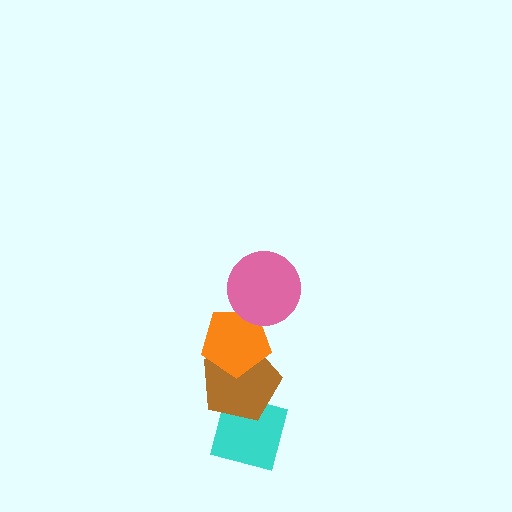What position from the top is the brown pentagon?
The brown pentagon is 3rd from the top.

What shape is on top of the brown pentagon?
The orange pentagon is on top of the brown pentagon.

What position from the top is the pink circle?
The pink circle is 1st from the top.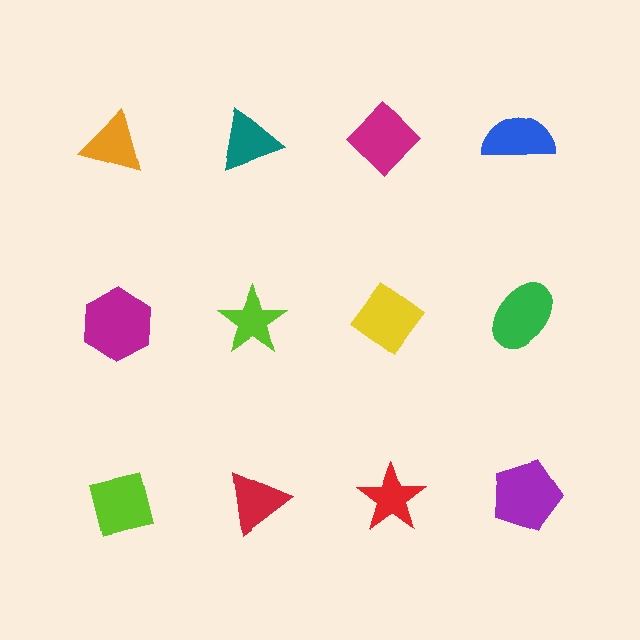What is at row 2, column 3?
A yellow diamond.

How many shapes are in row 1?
4 shapes.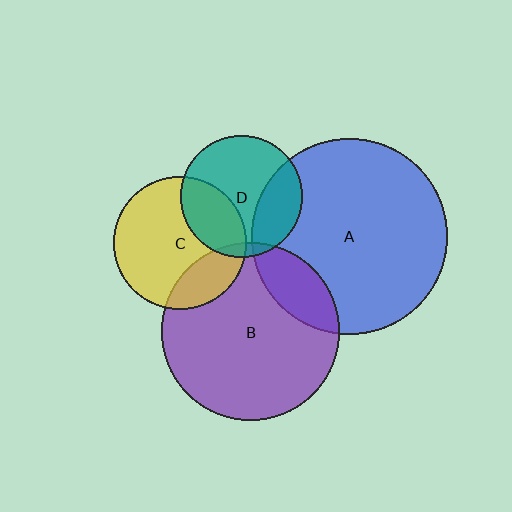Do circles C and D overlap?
Yes.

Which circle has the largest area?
Circle A (blue).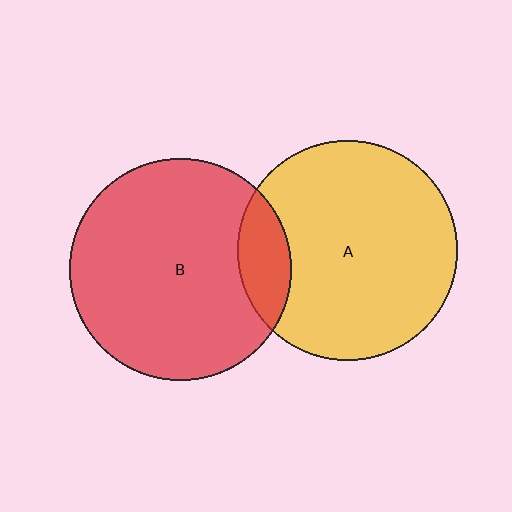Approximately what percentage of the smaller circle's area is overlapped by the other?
Approximately 15%.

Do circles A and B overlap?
Yes.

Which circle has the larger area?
Circle B (red).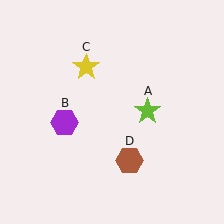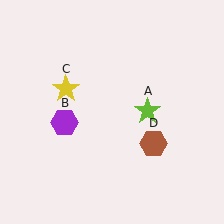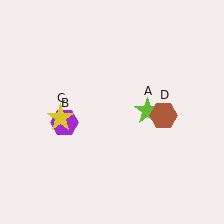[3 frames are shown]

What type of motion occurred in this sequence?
The yellow star (object C), brown hexagon (object D) rotated counterclockwise around the center of the scene.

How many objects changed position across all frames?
2 objects changed position: yellow star (object C), brown hexagon (object D).